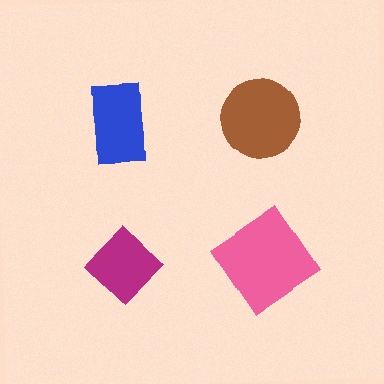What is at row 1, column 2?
A brown circle.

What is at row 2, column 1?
A magenta diamond.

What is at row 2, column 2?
A pink diamond.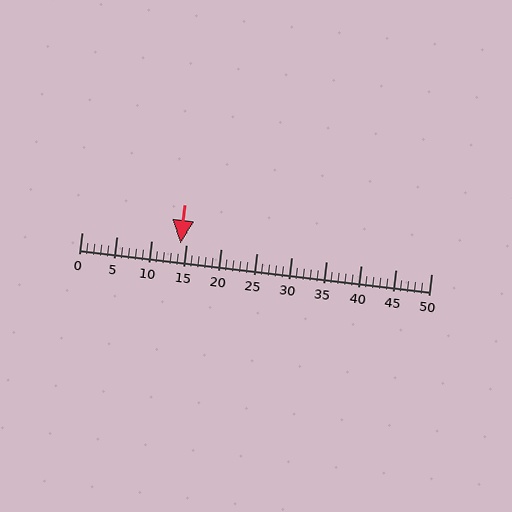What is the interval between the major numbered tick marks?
The major tick marks are spaced 5 units apart.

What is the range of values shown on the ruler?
The ruler shows values from 0 to 50.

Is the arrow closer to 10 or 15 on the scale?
The arrow is closer to 15.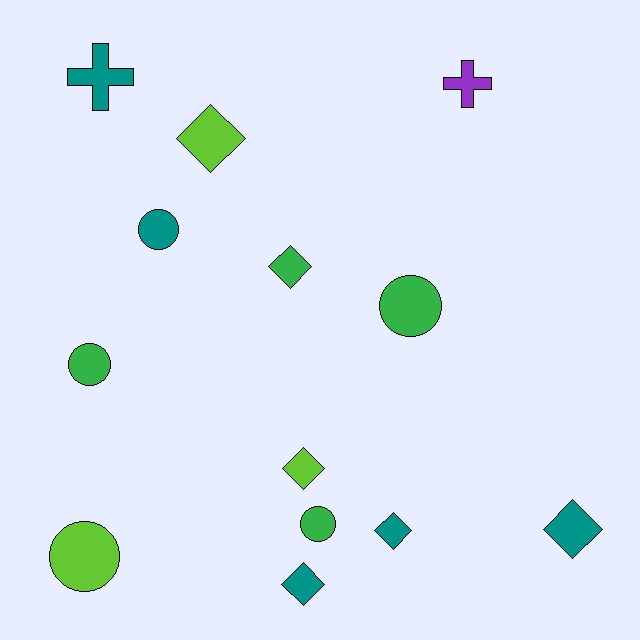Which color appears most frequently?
Teal, with 5 objects.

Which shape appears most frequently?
Diamond, with 6 objects.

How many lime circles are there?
There is 1 lime circle.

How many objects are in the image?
There are 13 objects.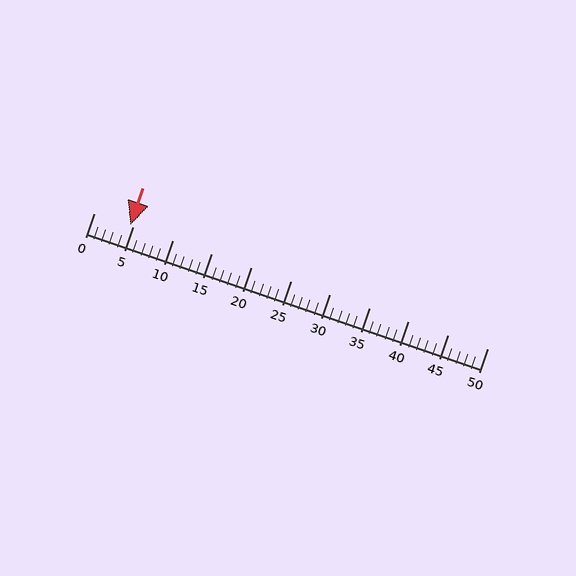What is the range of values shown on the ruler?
The ruler shows values from 0 to 50.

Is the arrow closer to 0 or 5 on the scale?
The arrow is closer to 5.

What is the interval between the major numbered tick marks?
The major tick marks are spaced 5 units apart.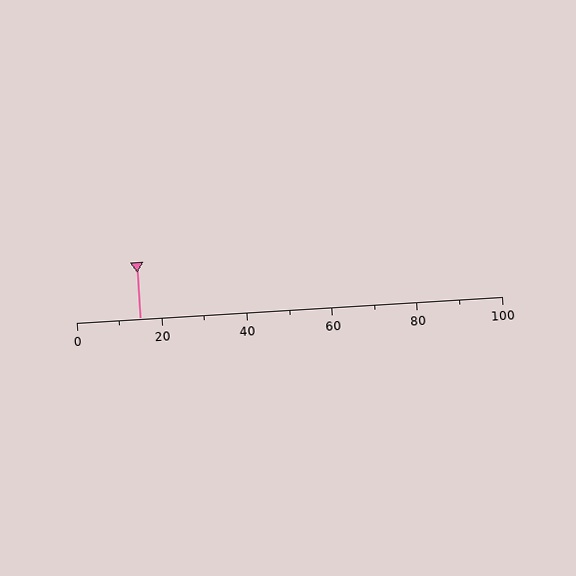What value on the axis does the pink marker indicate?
The marker indicates approximately 15.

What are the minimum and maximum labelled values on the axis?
The axis runs from 0 to 100.